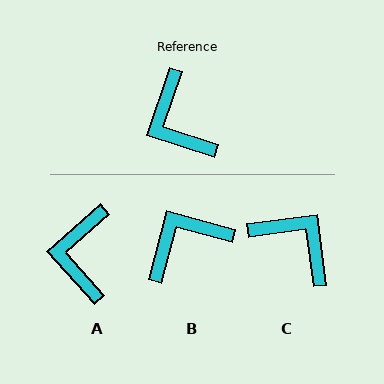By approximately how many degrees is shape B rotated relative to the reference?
Approximately 86 degrees clockwise.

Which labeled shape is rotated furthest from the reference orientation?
C, about 154 degrees away.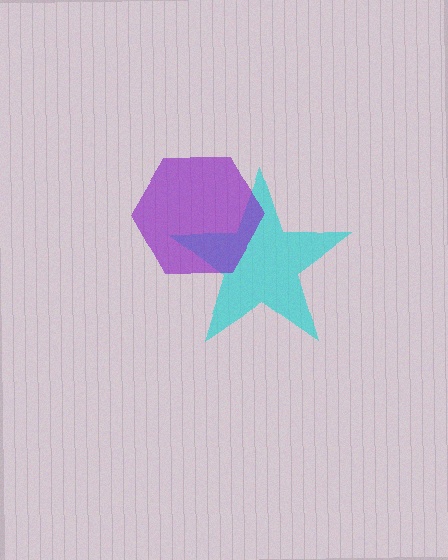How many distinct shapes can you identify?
There are 2 distinct shapes: a cyan star, a purple hexagon.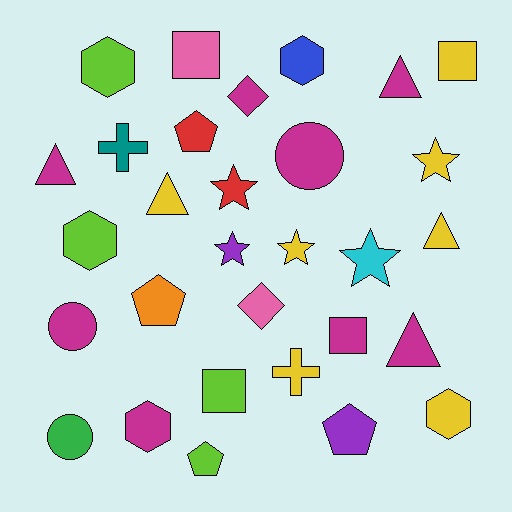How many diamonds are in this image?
There are 2 diamonds.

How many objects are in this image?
There are 30 objects.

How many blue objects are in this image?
There is 1 blue object.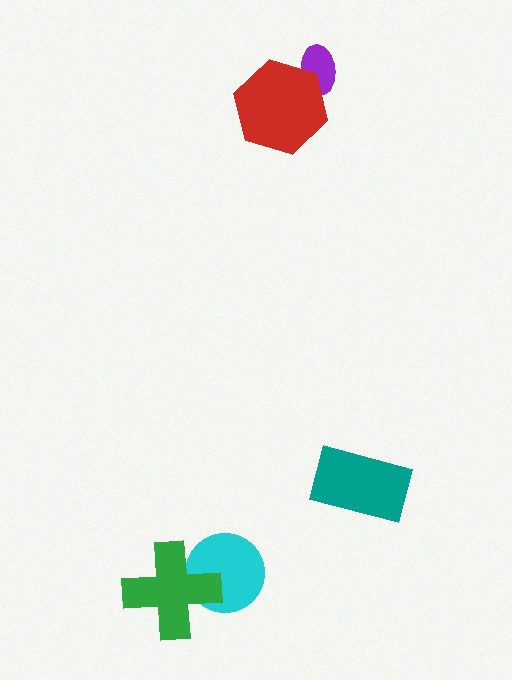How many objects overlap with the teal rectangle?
0 objects overlap with the teal rectangle.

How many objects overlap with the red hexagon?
1 object overlaps with the red hexagon.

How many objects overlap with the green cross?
1 object overlaps with the green cross.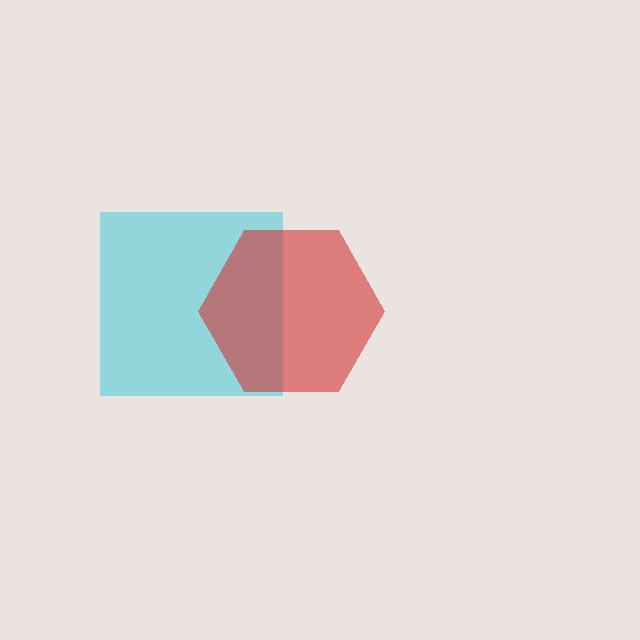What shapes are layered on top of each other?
The layered shapes are: a cyan square, a red hexagon.